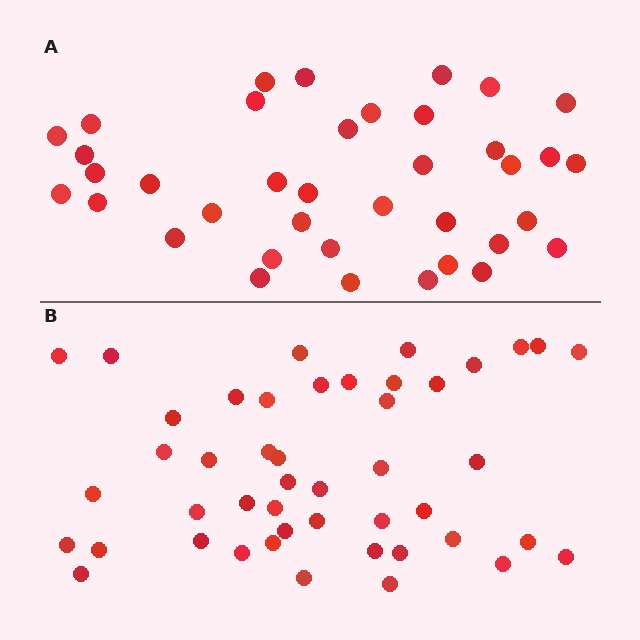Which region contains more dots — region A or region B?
Region B (the bottom region) has more dots.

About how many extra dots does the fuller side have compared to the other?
Region B has roughly 8 or so more dots than region A.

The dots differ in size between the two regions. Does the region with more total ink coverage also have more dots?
No. Region A has more total ink coverage because its dots are larger, but region B actually contains more individual dots. Total area can be misleading — the number of items is what matters here.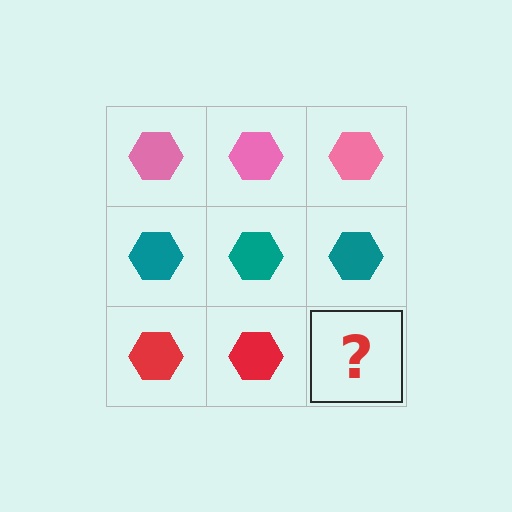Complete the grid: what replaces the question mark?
The question mark should be replaced with a red hexagon.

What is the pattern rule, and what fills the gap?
The rule is that each row has a consistent color. The gap should be filled with a red hexagon.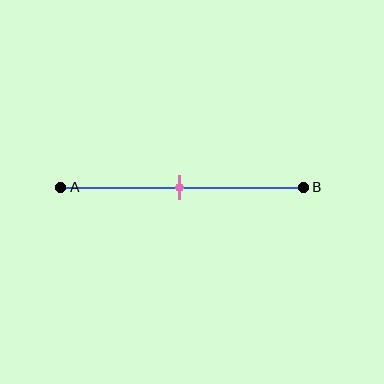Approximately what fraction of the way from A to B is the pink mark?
The pink mark is approximately 50% of the way from A to B.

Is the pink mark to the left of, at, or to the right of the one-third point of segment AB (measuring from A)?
The pink mark is to the right of the one-third point of segment AB.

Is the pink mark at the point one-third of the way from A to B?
No, the mark is at about 50% from A, not at the 33% one-third point.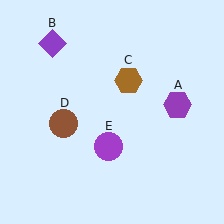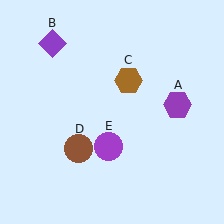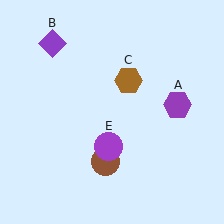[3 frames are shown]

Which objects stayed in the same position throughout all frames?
Purple hexagon (object A) and purple diamond (object B) and brown hexagon (object C) and purple circle (object E) remained stationary.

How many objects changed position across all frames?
1 object changed position: brown circle (object D).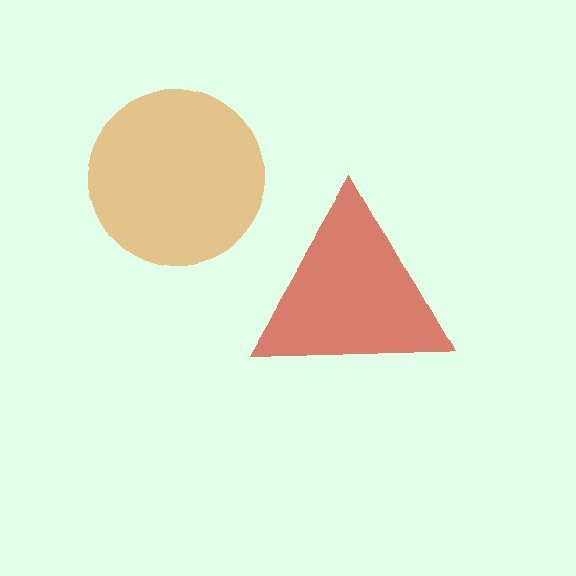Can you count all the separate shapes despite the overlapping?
Yes, there are 2 separate shapes.